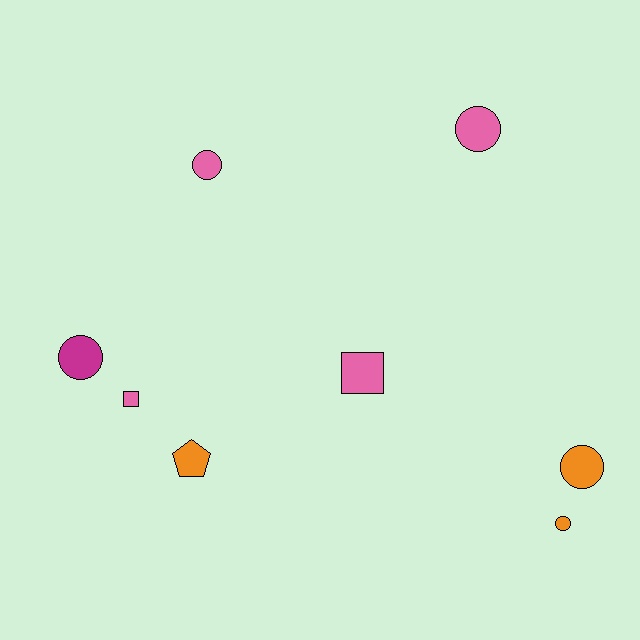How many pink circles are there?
There are 2 pink circles.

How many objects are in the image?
There are 8 objects.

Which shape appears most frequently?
Circle, with 5 objects.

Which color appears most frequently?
Pink, with 4 objects.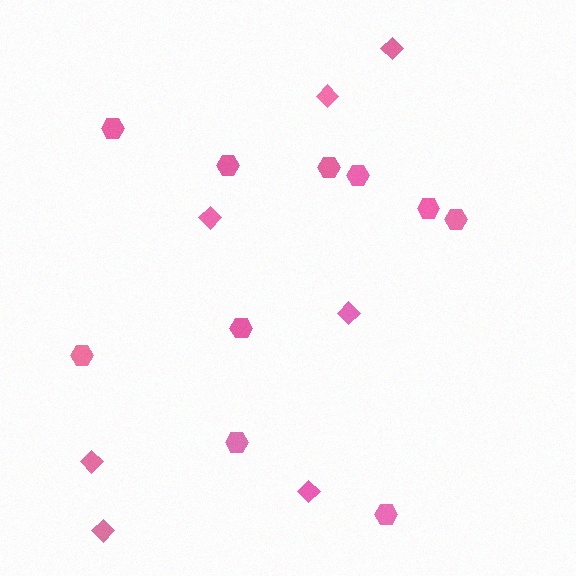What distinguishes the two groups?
There are 2 groups: one group of hexagons (10) and one group of diamonds (7).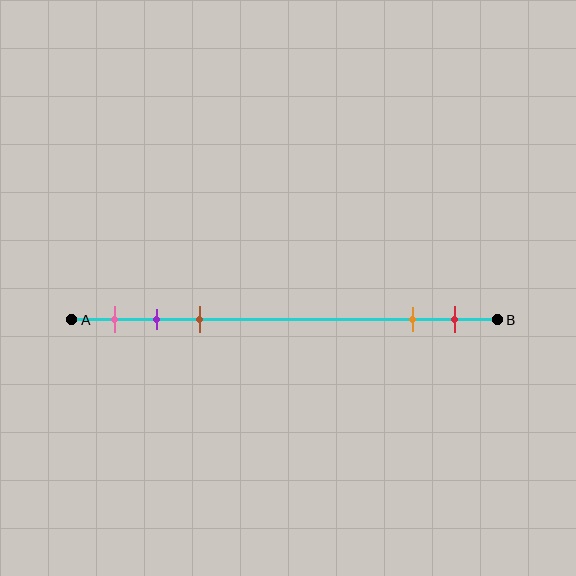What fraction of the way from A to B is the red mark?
The red mark is approximately 90% (0.9) of the way from A to B.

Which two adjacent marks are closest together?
The purple and brown marks are the closest adjacent pair.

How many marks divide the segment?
There are 5 marks dividing the segment.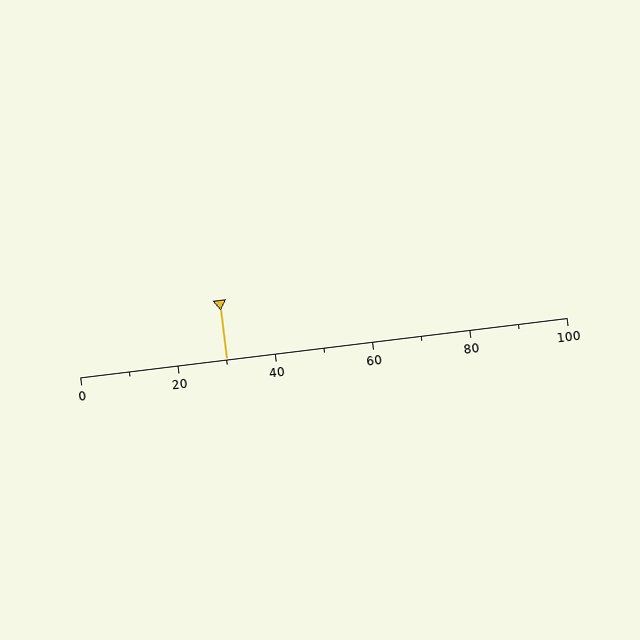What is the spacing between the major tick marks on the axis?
The major ticks are spaced 20 apart.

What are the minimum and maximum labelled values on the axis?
The axis runs from 0 to 100.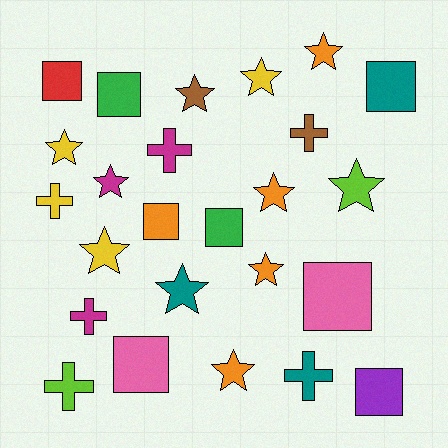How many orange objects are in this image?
There are 5 orange objects.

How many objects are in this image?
There are 25 objects.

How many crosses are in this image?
There are 6 crosses.